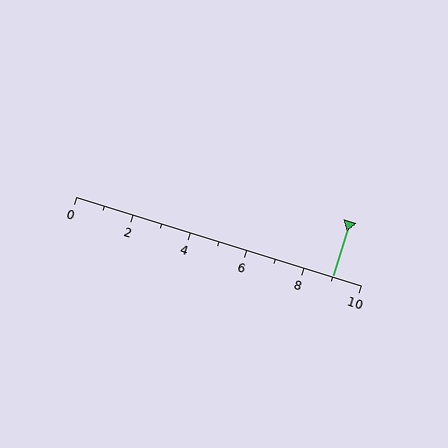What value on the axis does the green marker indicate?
The marker indicates approximately 9.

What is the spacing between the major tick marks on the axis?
The major ticks are spaced 2 apart.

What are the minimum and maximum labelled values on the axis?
The axis runs from 0 to 10.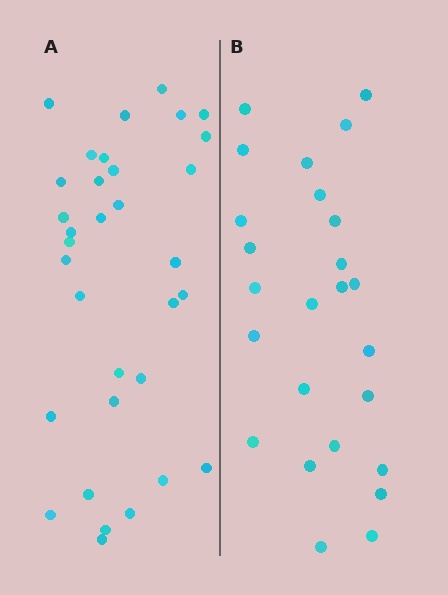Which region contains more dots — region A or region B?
Region A (the left region) has more dots.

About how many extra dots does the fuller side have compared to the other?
Region A has roughly 8 or so more dots than region B.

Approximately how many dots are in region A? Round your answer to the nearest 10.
About 30 dots. (The exact count is 33, which rounds to 30.)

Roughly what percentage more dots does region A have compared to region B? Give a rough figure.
About 30% more.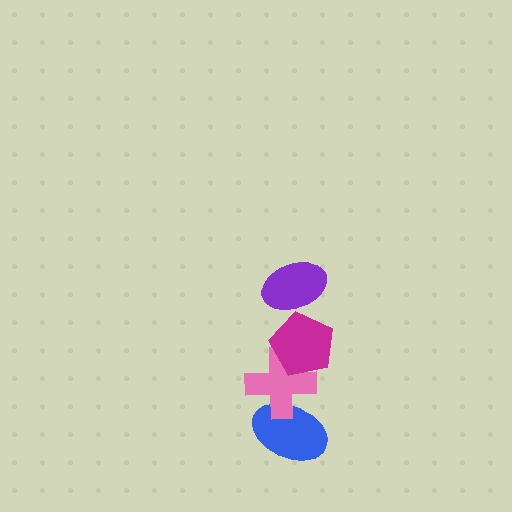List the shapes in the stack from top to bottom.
From top to bottom: the purple ellipse, the magenta pentagon, the pink cross, the blue ellipse.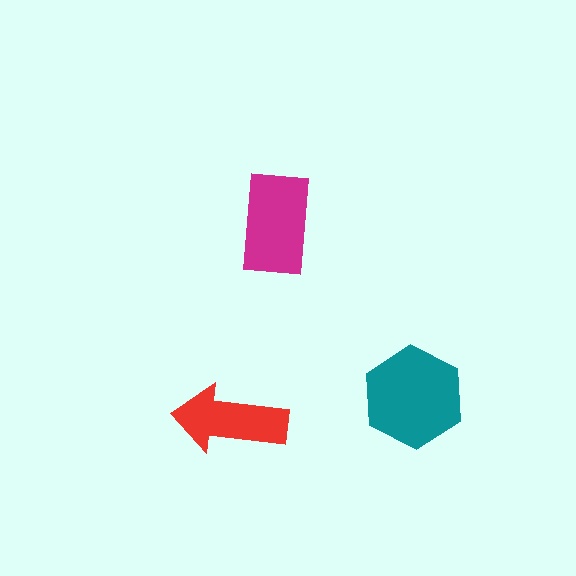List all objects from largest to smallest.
The teal hexagon, the magenta rectangle, the red arrow.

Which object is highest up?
The magenta rectangle is topmost.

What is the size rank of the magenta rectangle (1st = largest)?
2nd.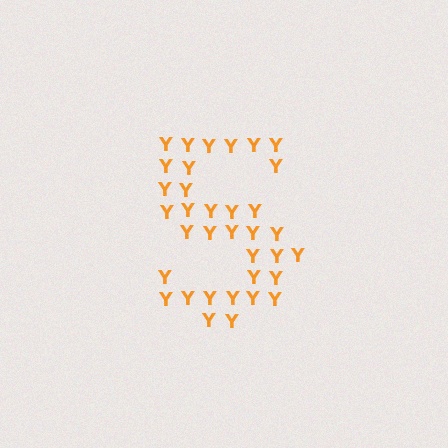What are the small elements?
The small elements are letter Y's.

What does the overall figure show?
The overall figure shows the letter S.